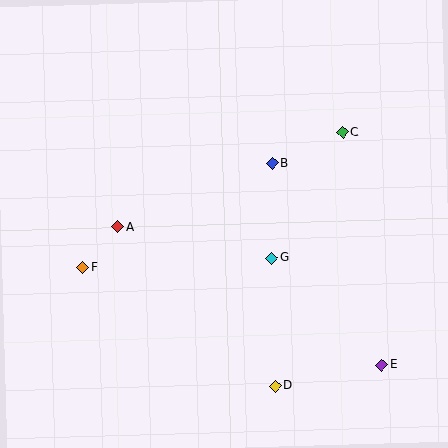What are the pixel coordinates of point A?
Point A is at (118, 227).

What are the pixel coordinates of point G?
Point G is at (272, 258).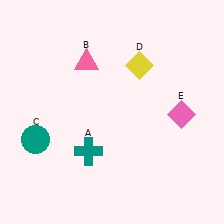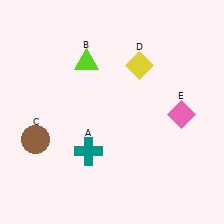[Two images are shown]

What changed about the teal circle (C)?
In Image 1, C is teal. In Image 2, it changed to brown.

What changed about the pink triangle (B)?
In Image 1, B is pink. In Image 2, it changed to lime.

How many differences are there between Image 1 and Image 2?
There are 2 differences between the two images.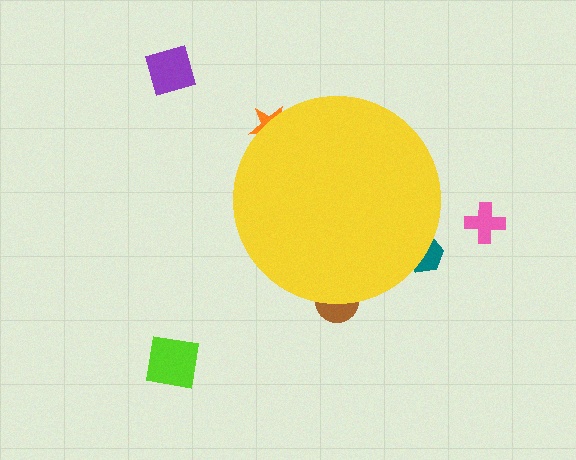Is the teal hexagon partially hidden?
Yes, the teal hexagon is partially hidden behind the yellow circle.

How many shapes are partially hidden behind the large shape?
3 shapes are partially hidden.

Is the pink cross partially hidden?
No, the pink cross is fully visible.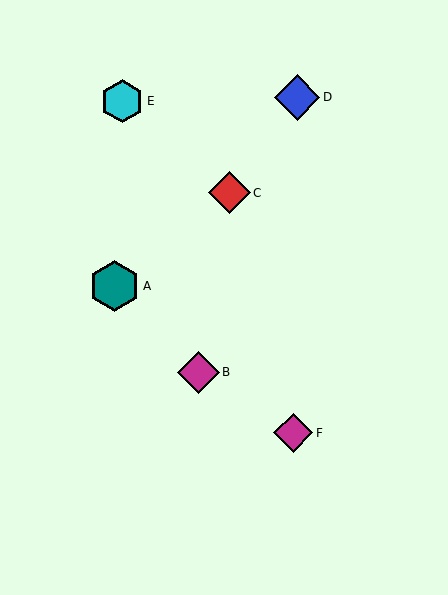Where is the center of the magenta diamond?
The center of the magenta diamond is at (198, 372).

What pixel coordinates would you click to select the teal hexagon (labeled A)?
Click at (114, 286) to select the teal hexagon A.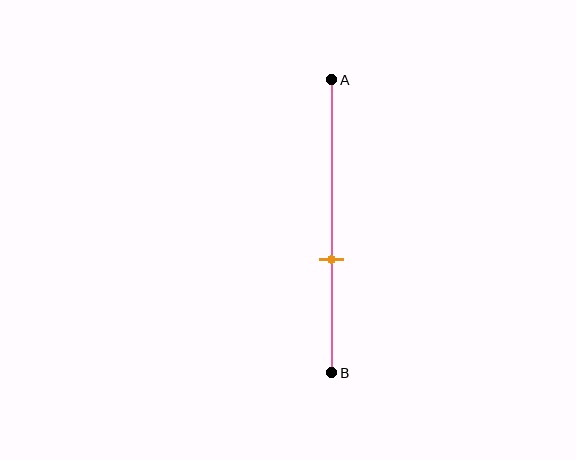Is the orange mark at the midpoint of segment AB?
No, the mark is at about 60% from A, not at the 50% midpoint.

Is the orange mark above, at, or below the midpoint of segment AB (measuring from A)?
The orange mark is below the midpoint of segment AB.